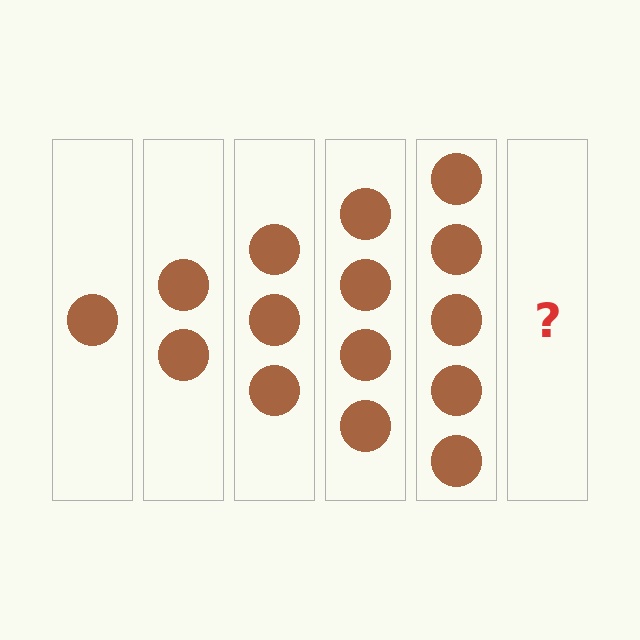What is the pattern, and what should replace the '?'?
The pattern is that each step adds one more circle. The '?' should be 6 circles.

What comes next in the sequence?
The next element should be 6 circles.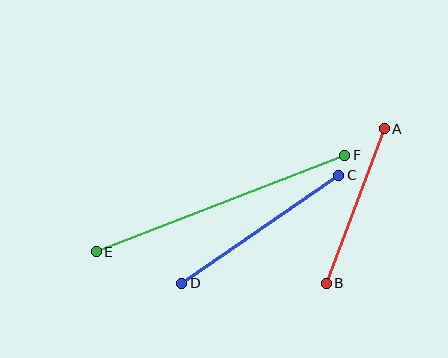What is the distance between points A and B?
The distance is approximately 165 pixels.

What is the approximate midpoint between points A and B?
The midpoint is at approximately (355, 206) pixels.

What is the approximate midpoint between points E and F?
The midpoint is at approximately (221, 203) pixels.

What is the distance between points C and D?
The distance is approximately 191 pixels.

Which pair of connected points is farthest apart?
Points E and F are farthest apart.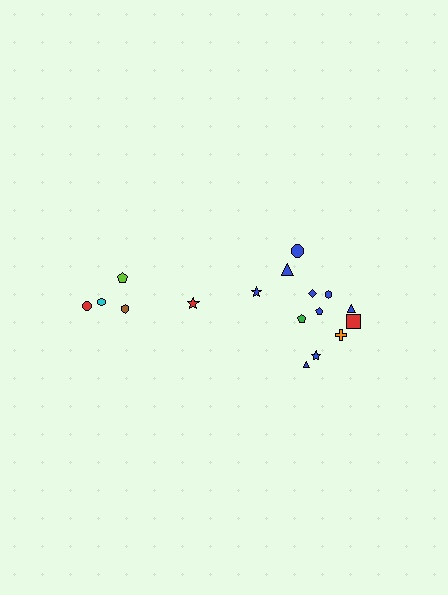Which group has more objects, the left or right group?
The right group.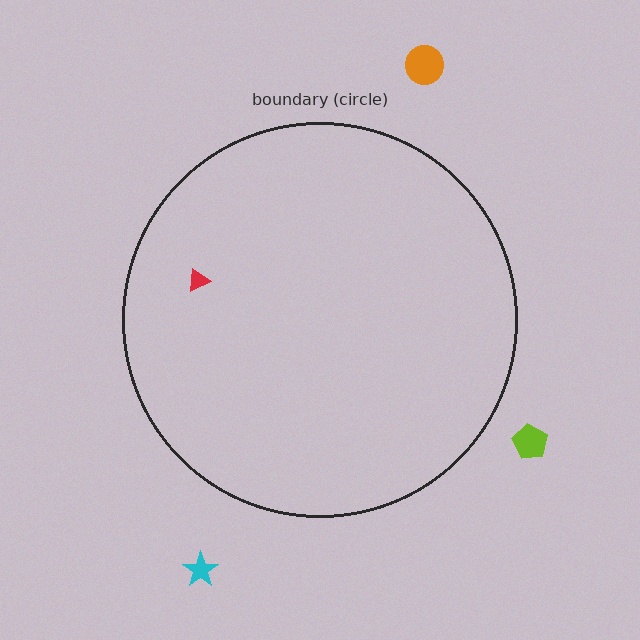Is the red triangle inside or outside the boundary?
Inside.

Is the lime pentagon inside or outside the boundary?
Outside.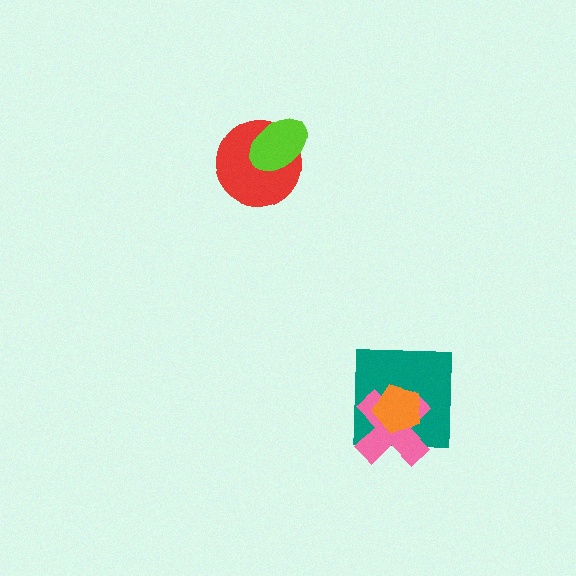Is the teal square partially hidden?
Yes, it is partially covered by another shape.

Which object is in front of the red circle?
The lime ellipse is in front of the red circle.